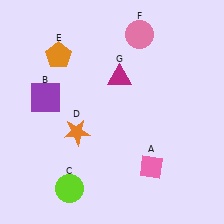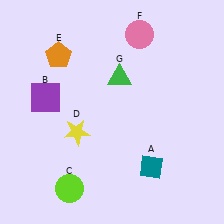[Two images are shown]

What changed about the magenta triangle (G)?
In Image 1, G is magenta. In Image 2, it changed to green.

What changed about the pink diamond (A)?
In Image 1, A is pink. In Image 2, it changed to teal.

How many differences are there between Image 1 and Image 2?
There are 3 differences between the two images.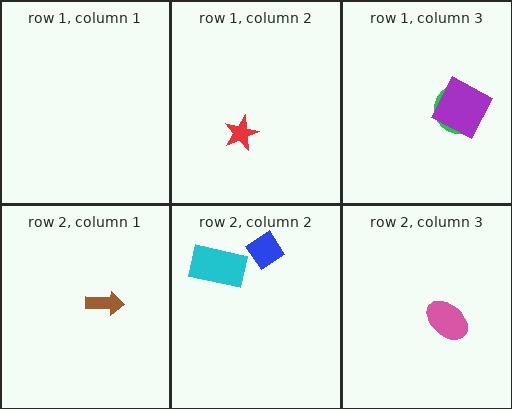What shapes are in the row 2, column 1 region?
The brown arrow.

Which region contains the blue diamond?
The row 2, column 2 region.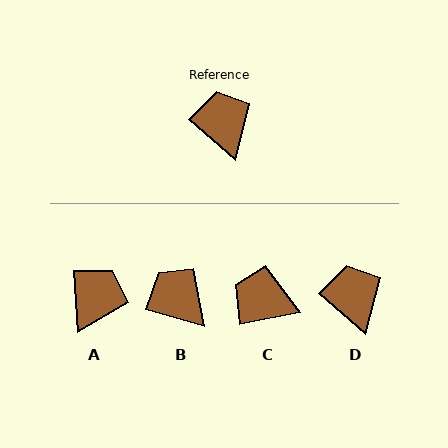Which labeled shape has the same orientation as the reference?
D.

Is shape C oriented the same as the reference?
No, it is off by about 52 degrees.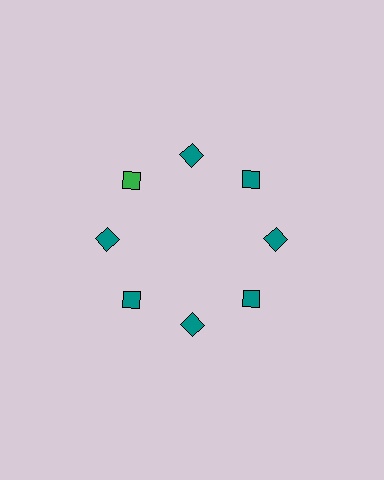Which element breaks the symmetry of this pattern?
The green diamond at roughly the 10 o'clock position breaks the symmetry. All other shapes are teal diamonds.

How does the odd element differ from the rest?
It has a different color: green instead of teal.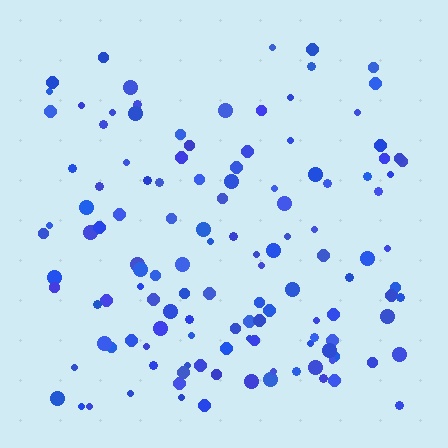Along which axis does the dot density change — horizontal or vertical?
Vertical.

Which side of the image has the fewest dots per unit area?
The top.